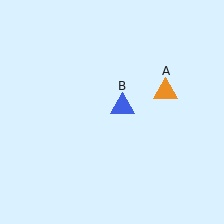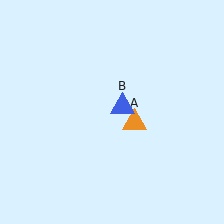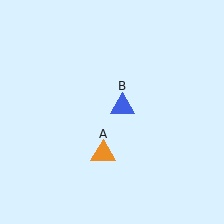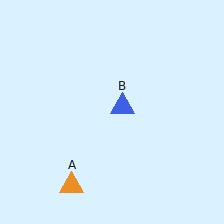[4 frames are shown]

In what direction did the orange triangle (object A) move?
The orange triangle (object A) moved down and to the left.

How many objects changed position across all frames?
1 object changed position: orange triangle (object A).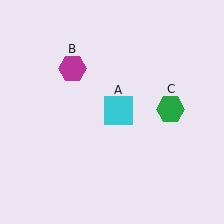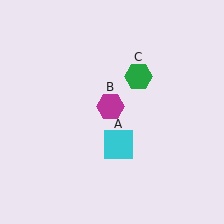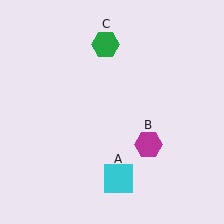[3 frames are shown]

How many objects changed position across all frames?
3 objects changed position: cyan square (object A), magenta hexagon (object B), green hexagon (object C).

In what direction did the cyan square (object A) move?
The cyan square (object A) moved down.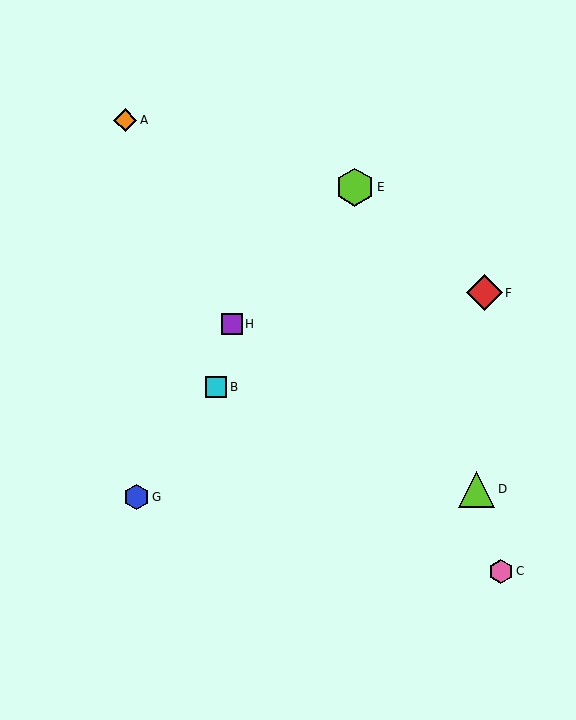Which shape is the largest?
The lime hexagon (labeled E) is the largest.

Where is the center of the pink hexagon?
The center of the pink hexagon is at (501, 571).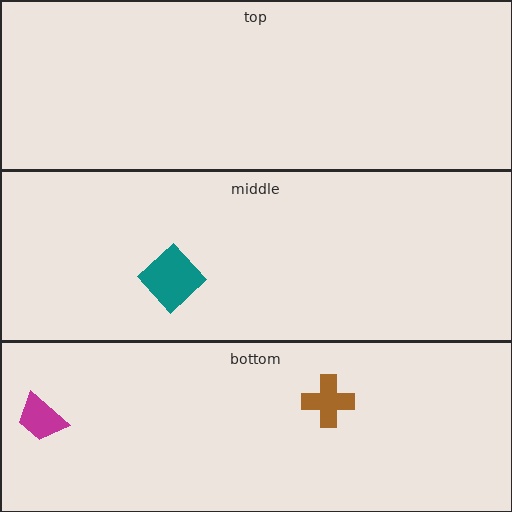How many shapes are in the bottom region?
2.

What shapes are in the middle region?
The teal diamond.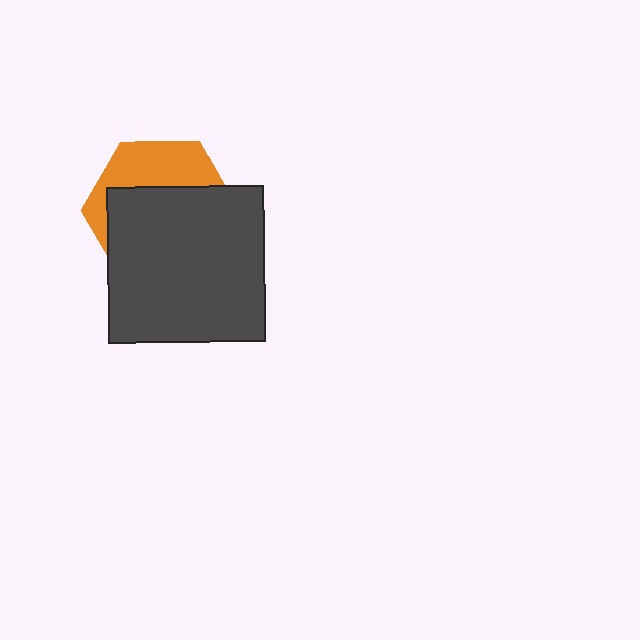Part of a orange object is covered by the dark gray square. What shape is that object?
It is a hexagon.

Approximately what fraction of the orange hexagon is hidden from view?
Roughly 66% of the orange hexagon is hidden behind the dark gray square.